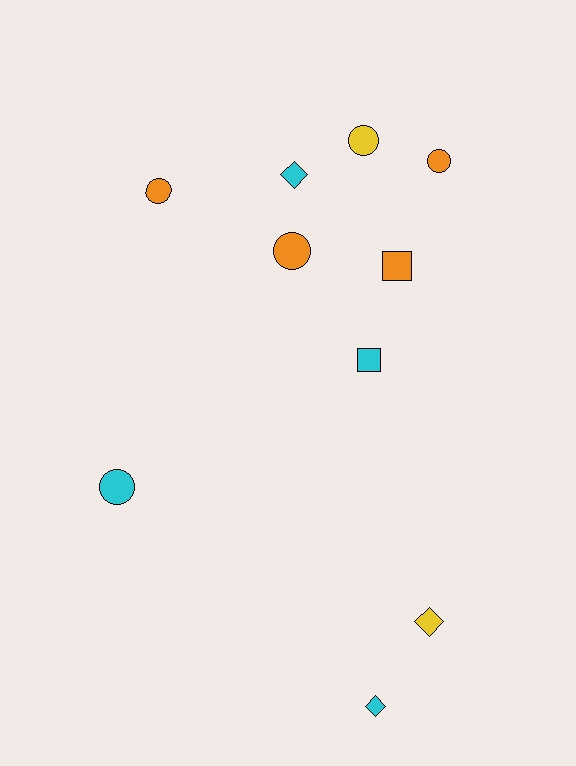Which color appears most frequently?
Cyan, with 4 objects.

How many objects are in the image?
There are 10 objects.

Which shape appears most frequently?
Circle, with 5 objects.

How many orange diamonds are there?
There are no orange diamonds.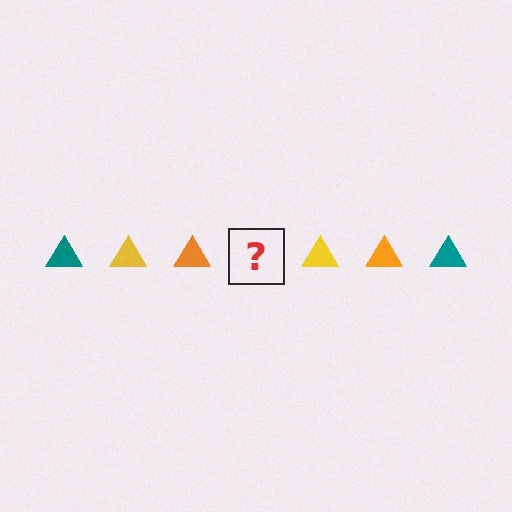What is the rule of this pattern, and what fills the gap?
The rule is that the pattern cycles through teal, yellow, orange triangles. The gap should be filled with a teal triangle.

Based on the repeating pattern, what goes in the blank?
The blank should be a teal triangle.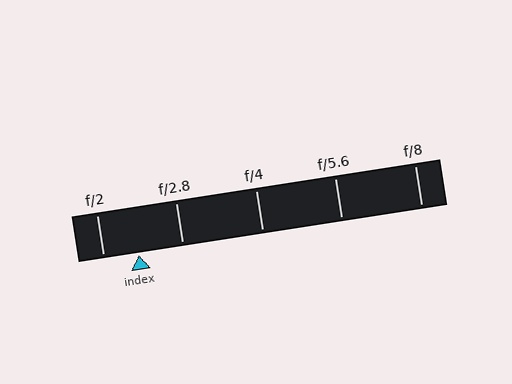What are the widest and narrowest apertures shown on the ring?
The widest aperture shown is f/2 and the narrowest is f/8.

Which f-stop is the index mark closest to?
The index mark is closest to f/2.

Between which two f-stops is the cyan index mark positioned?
The index mark is between f/2 and f/2.8.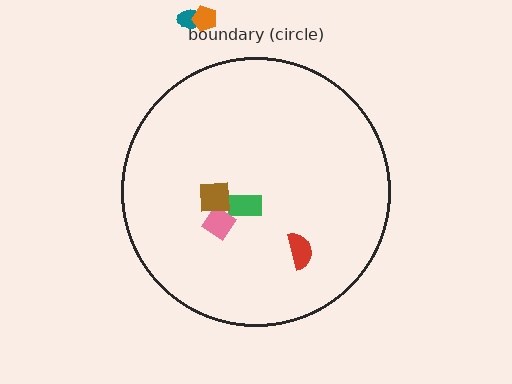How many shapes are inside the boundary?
4 inside, 2 outside.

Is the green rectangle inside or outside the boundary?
Inside.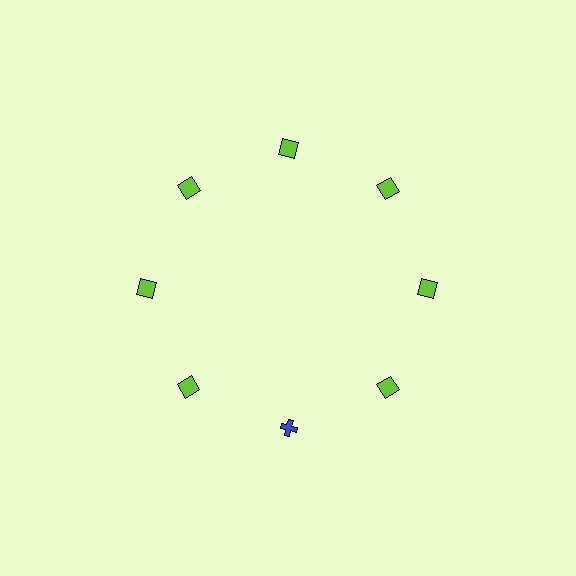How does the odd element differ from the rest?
It differs in both color (blue instead of lime) and shape (cross instead of square).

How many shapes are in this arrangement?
There are 8 shapes arranged in a ring pattern.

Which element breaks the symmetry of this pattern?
The blue cross at roughly the 6 o'clock position breaks the symmetry. All other shapes are lime squares.